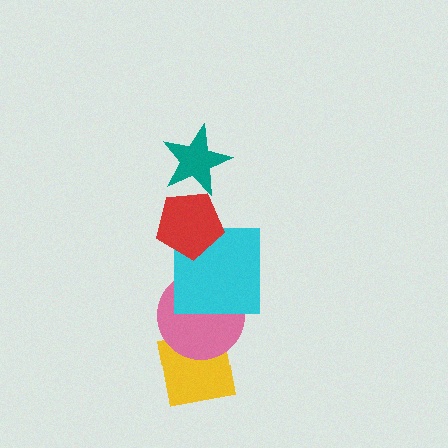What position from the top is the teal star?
The teal star is 1st from the top.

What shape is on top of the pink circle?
The cyan square is on top of the pink circle.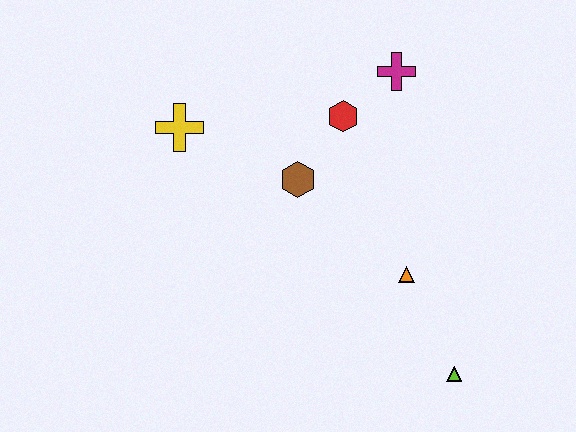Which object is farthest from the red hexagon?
The lime triangle is farthest from the red hexagon.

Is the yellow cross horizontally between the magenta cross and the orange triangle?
No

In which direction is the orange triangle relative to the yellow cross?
The orange triangle is to the right of the yellow cross.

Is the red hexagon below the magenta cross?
Yes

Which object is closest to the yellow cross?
The brown hexagon is closest to the yellow cross.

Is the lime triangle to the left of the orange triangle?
No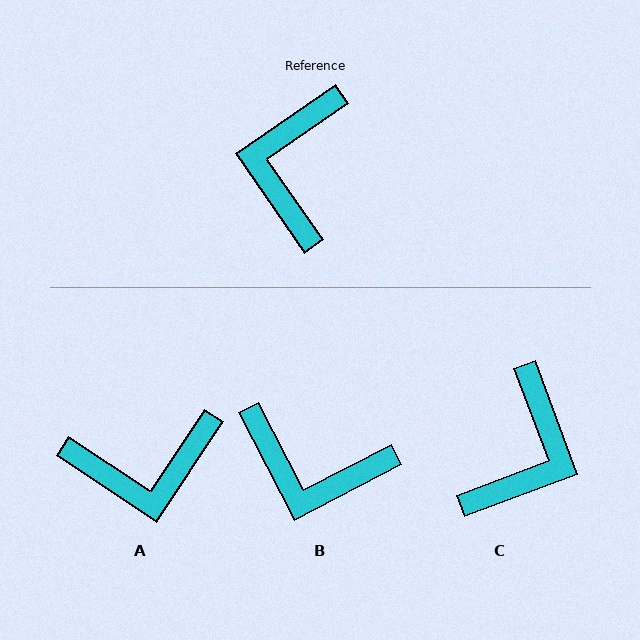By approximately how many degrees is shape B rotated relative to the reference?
Approximately 83 degrees counter-clockwise.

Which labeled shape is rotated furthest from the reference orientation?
C, about 166 degrees away.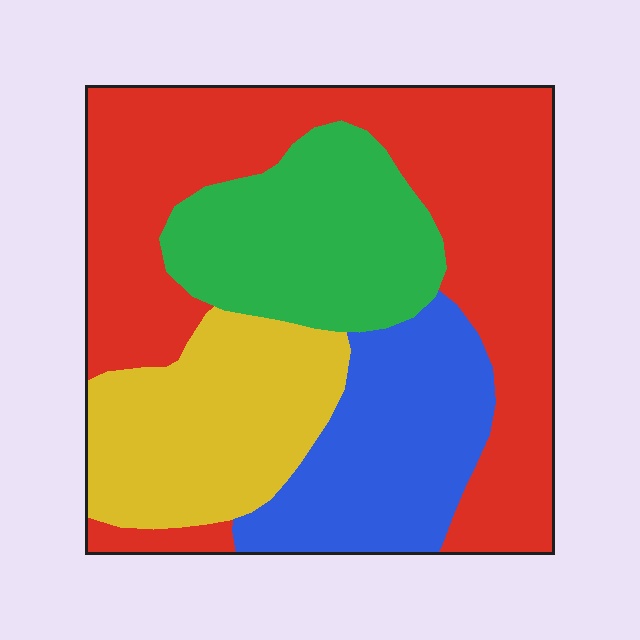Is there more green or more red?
Red.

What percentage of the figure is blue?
Blue takes up about one sixth (1/6) of the figure.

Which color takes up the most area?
Red, at roughly 45%.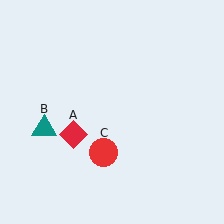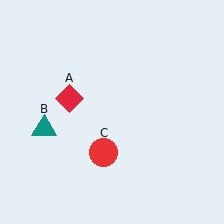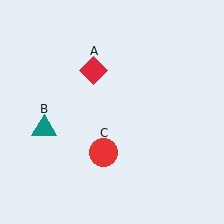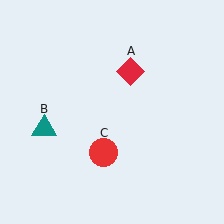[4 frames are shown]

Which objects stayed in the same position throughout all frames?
Teal triangle (object B) and red circle (object C) remained stationary.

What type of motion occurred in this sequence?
The red diamond (object A) rotated clockwise around the center of the scene.